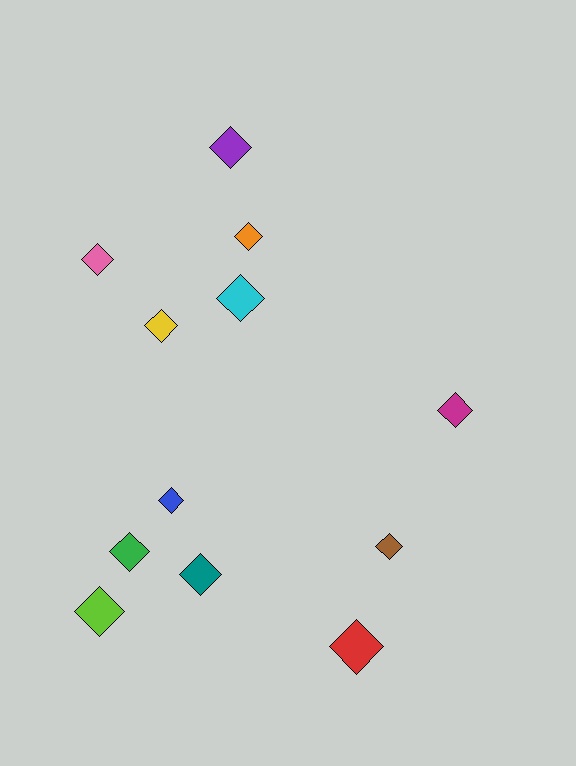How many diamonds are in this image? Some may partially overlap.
There are 12 diamonds.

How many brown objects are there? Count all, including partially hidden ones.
There is 1 brown object.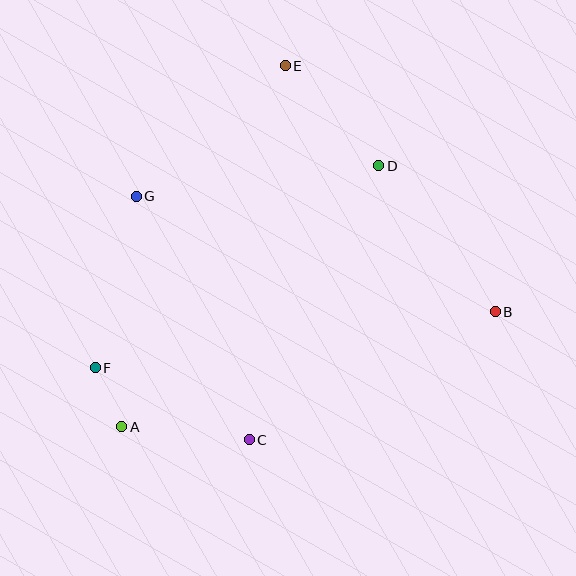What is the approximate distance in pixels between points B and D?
The distance between B and D is approximately 187 pixels.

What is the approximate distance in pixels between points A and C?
The distance between A and C is approximately 128 pixels.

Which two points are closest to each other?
Points A and F are closest to each other.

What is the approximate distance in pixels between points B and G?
The distance between B and G is approximately 377 pixels.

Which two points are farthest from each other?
Points B and F are farthest from each other.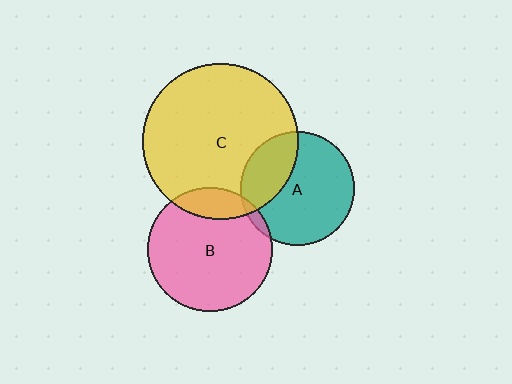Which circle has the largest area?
Circle C (yellow).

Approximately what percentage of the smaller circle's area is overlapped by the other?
Approximately 15%.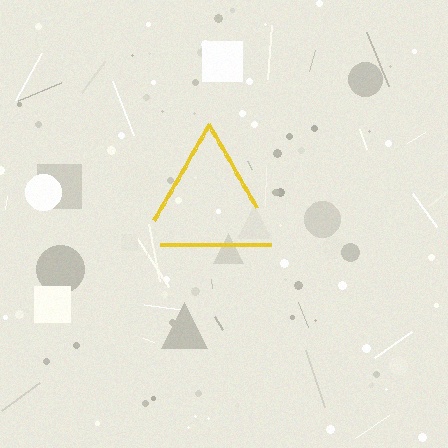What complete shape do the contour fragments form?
The contour fragments form a triangle.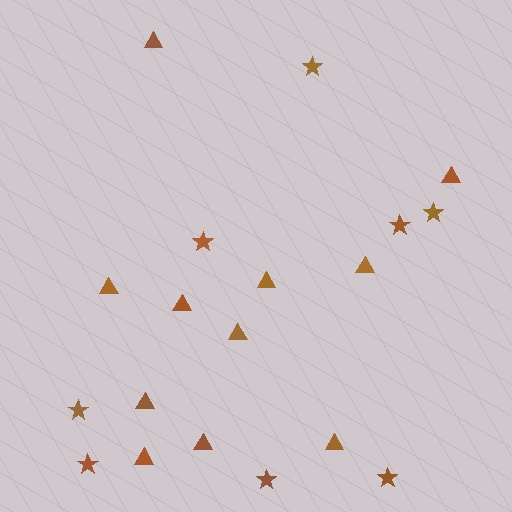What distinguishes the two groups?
There are 2 groups: one group of stars (8) and one group of triangles (11).